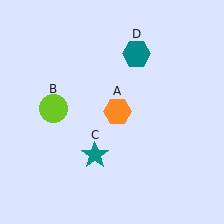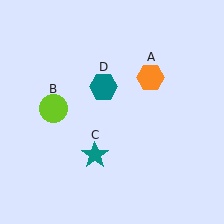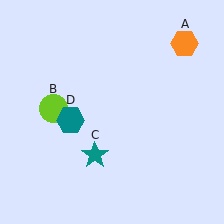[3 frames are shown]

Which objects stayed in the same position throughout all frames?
Lime circle (object B) and teal star (object C) remained stationary.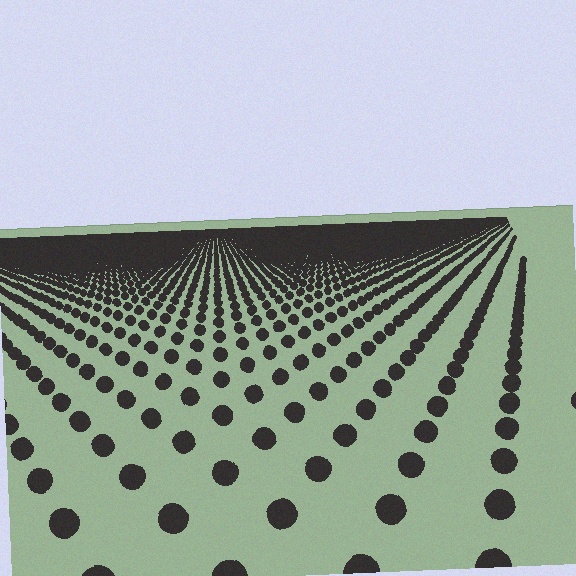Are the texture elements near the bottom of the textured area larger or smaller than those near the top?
Larger. Near the bottom, elements are closer to the viewer and appear at a bigger on-screen size.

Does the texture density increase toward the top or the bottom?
Density increases toward the top.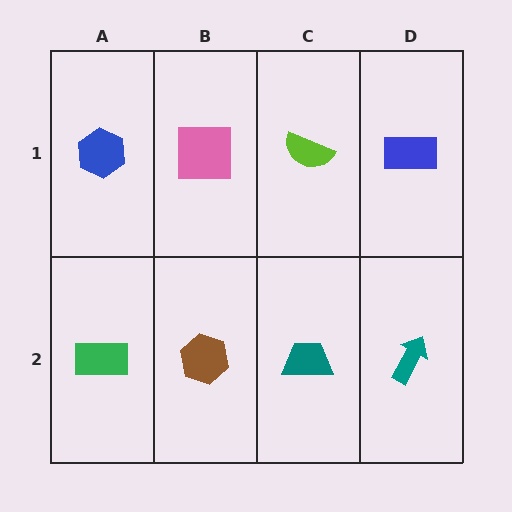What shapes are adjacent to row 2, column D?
A blue rectangle (row 1, column D), a teal trapezoid (row 2, column C).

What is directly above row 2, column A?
A blue hexagon.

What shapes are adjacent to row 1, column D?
A teal arrow (row 2, column D), a lime semicircle (row 1, column C).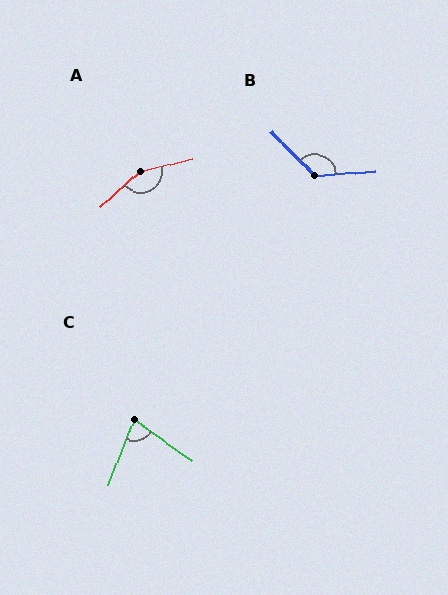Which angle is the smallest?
C, at approximately 75 degrees.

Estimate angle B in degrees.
Approximately 130 degrees.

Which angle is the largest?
A, at approximately 152 degrees.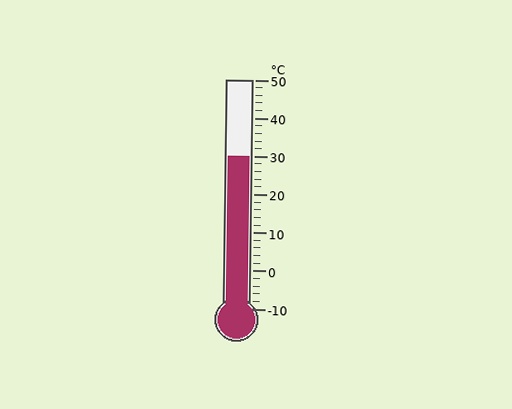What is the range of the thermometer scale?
The thermometer scale ranges from -10°C to 50°C.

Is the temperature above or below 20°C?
The temperature is above 20°C.